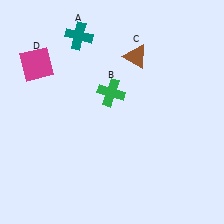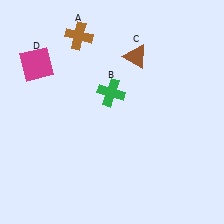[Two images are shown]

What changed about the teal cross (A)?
In Image 1, A is teal. In Image 2, it changed to brown.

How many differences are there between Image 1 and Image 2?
There is 1 difference between the two images.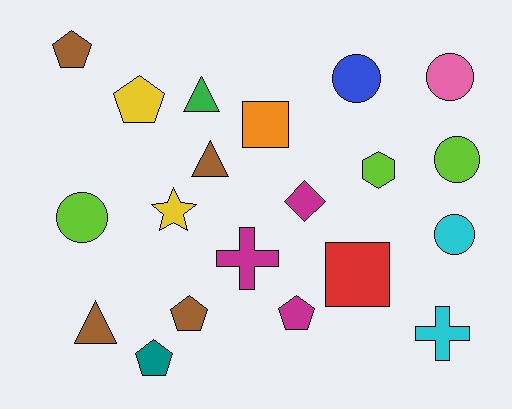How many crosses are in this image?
There are 2 crosses.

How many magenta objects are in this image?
There are 3 magenta objects.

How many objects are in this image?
There are 20 objects.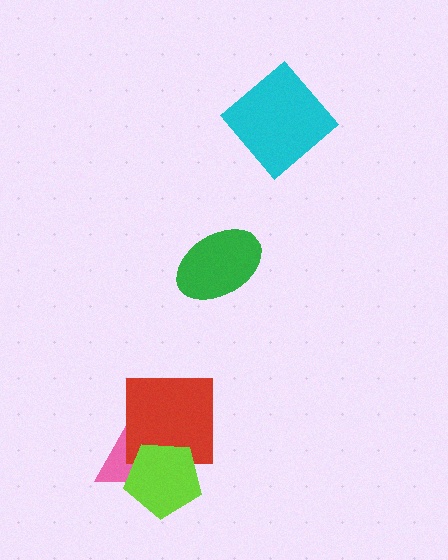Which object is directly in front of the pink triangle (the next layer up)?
The red square is directly in front of the pink triangle.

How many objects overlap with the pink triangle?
2 objects overlap with the pink triangle.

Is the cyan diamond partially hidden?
No, no other shape covers it.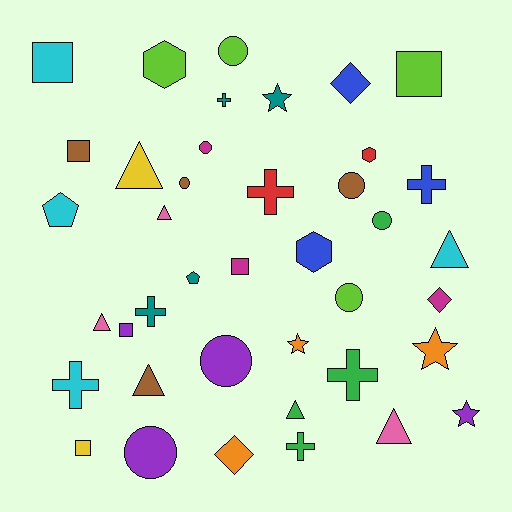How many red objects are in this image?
There are 2 red objects.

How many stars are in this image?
There are 4 stars.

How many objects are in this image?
There are 40 objects.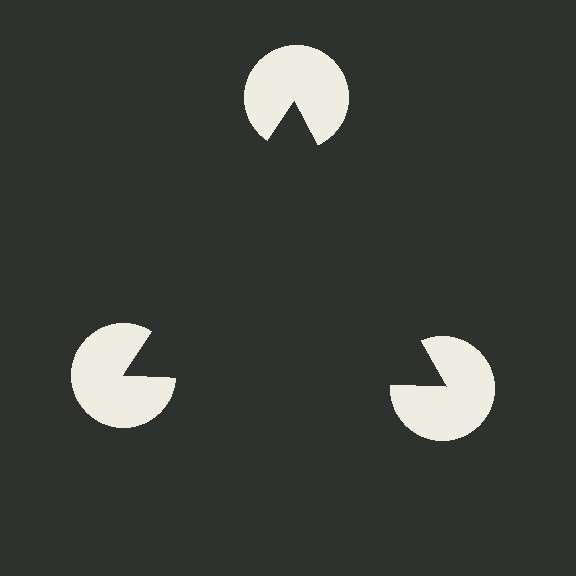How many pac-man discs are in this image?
There are 3 — one at each vertex of the illusory triangle.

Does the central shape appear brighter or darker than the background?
It typically appears slightly darker than the background, even though no actual brightness change is drawn.